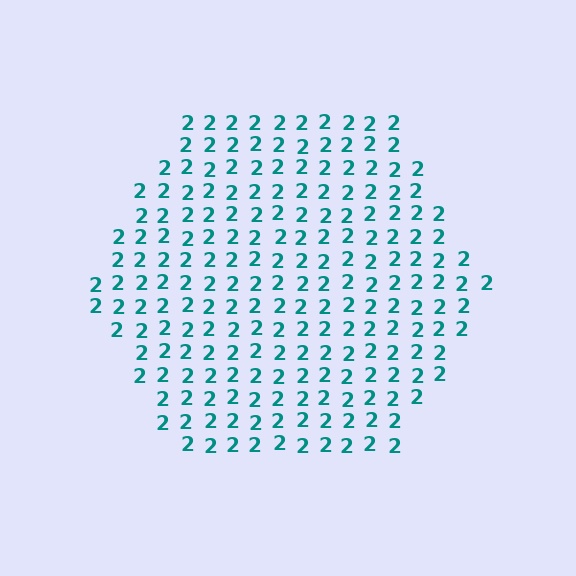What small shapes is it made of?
It is made of small digit 2's.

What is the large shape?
The large shape is a hexagon.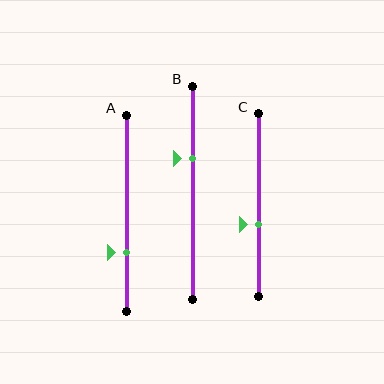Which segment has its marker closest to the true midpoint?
Segment C has its marker closest to the true midpoint.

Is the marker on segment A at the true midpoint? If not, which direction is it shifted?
No, the marker on segment A is shifted downward by about 20% of the segment length.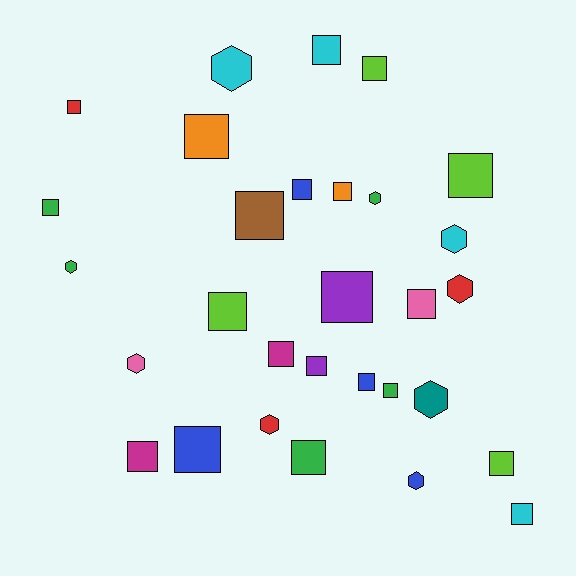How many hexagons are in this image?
There are 9 hexagons.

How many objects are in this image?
There are 30 objects.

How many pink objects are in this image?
There are 2 pink objects.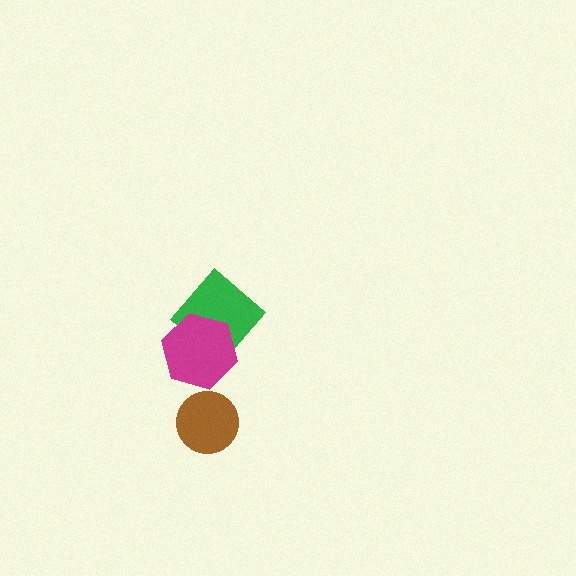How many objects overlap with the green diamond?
1 object overlaps with the green diamond.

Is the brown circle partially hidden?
No, no other shape covers it.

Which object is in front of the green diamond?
The magenta hexagon is in front of the green diamond.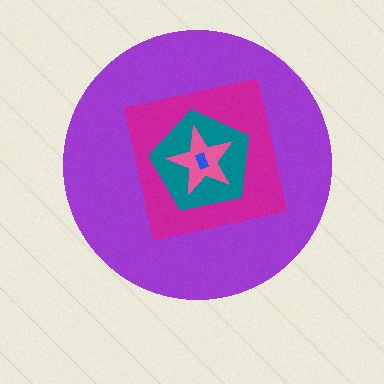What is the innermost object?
The blue rectangle.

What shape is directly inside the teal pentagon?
The pink star.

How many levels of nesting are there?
5.